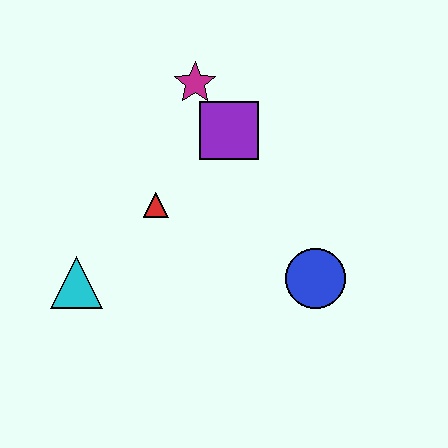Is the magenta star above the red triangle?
Yes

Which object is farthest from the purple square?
The cyan triangle is farthest from the purple square.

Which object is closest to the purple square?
The magenta star is closest to the purple square.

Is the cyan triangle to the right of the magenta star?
No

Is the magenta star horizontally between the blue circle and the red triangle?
Yes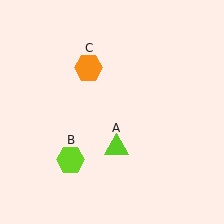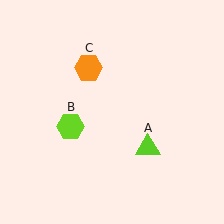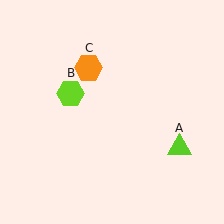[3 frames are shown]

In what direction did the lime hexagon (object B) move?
The lime hexagon (object B) moved up.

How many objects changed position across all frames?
2 objects changed position: lime triangle (object A), lime hexagon (object B).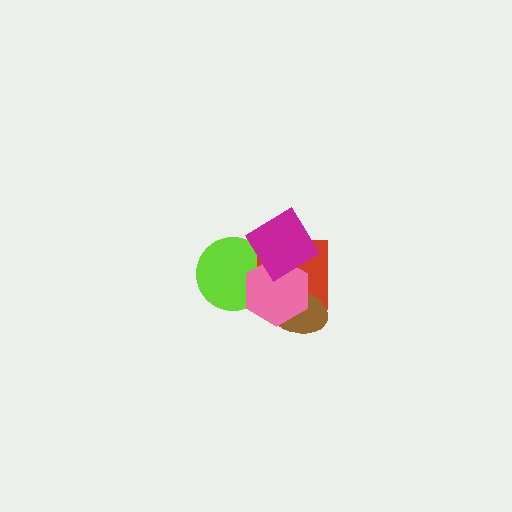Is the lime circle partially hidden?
Yes, it is partially covered by another shape.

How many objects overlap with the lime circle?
3 objects overlap with the lime circle.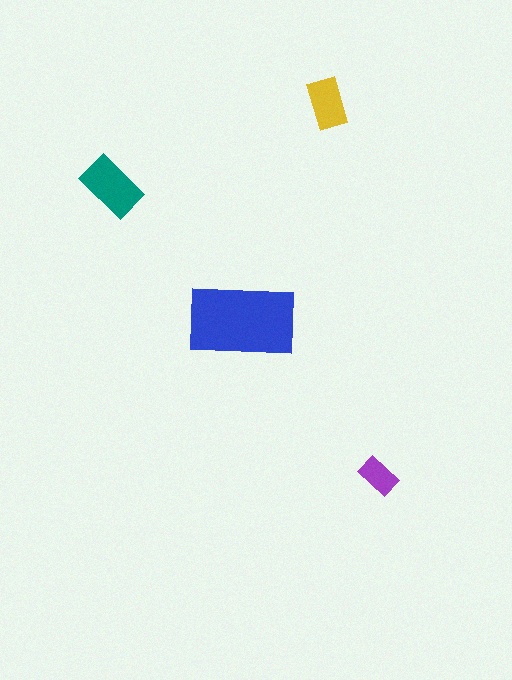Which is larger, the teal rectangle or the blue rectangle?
The blue one.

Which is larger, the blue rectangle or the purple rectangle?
The blue one.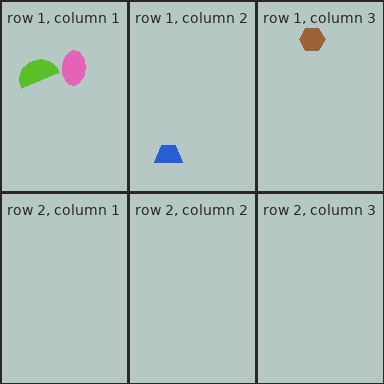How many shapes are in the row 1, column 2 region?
1.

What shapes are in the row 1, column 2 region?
The blue trapezoid.